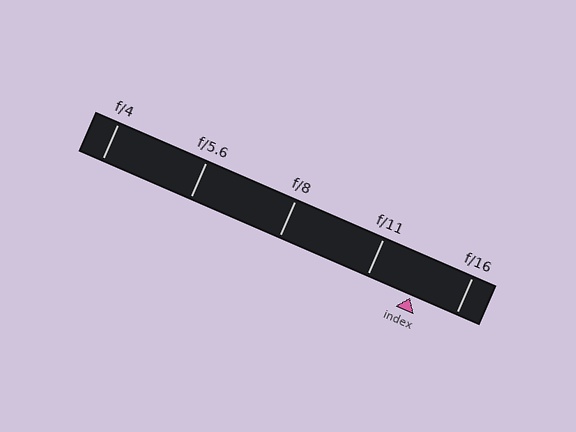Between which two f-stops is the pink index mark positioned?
The index mark is between f/11 and f/16.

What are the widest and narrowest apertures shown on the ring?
The widest aperture shown is f/4 and the narrowest is f/16.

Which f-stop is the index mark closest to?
The index mark is closest to f/16.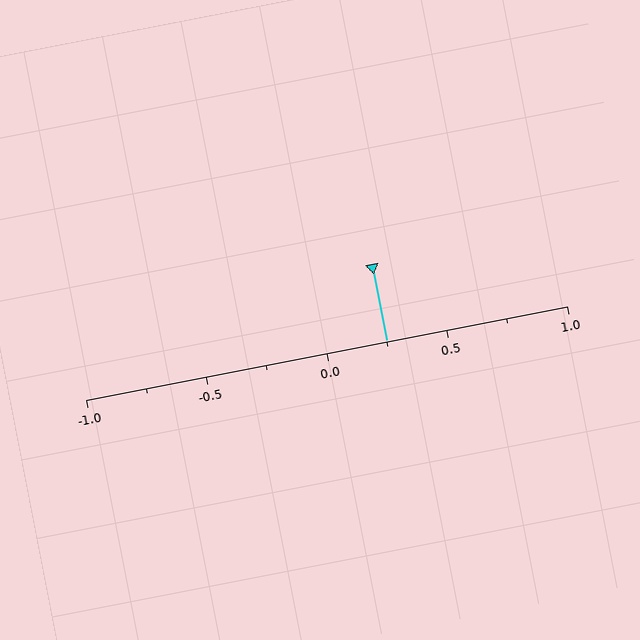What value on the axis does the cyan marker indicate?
The marker indicates approximately 0.25.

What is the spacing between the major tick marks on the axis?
The major ticks are spaced 0.5 apart.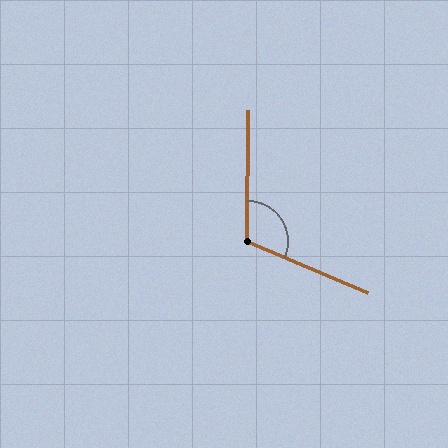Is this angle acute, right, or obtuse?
It is obtuse.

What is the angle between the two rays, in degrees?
Approximately 113 degrees.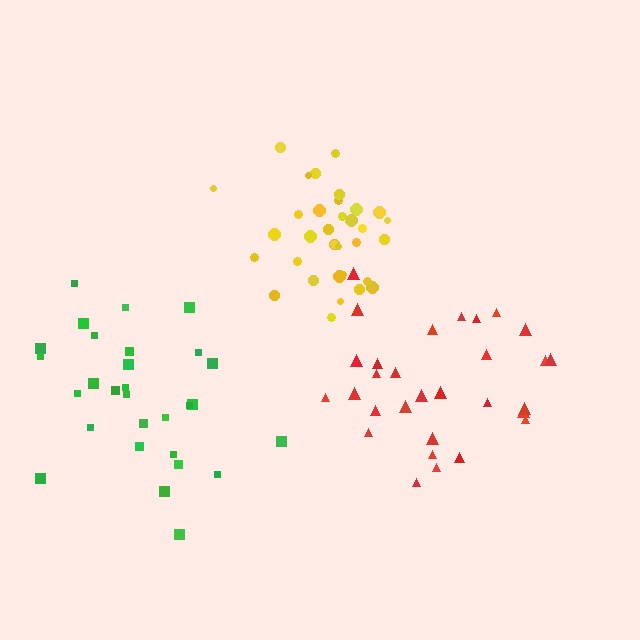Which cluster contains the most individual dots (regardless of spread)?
Yellow (34).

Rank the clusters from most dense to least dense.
yellow, red, green.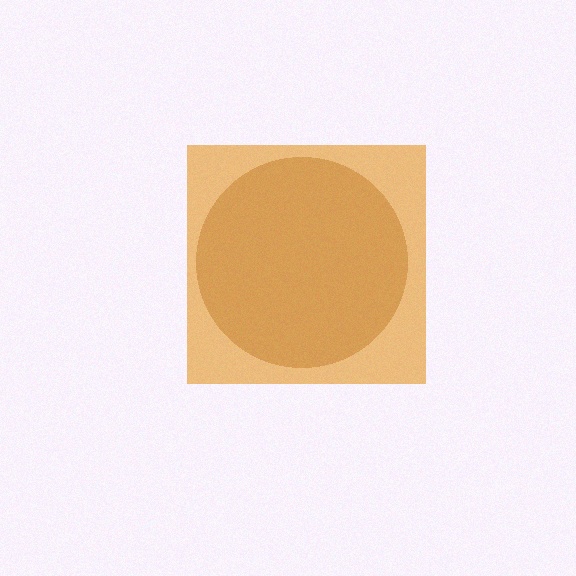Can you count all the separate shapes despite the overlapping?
Yes, there are 2 separate shapes.